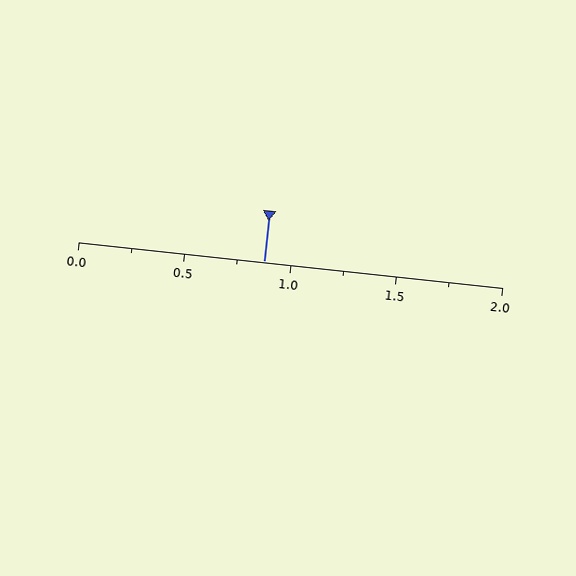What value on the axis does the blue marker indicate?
The marker indicates approximately 0.88.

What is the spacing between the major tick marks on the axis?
The major ticks are spaced 0.5 apart.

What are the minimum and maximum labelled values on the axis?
The axis runs from 0.0 to 2.0.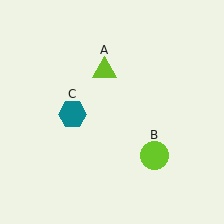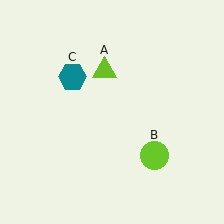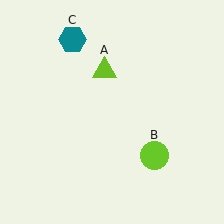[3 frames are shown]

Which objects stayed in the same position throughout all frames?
Lime triangle (object A) and lime circle (object B) remained stationary.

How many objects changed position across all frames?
1 object changed position: teal hexagon (object C).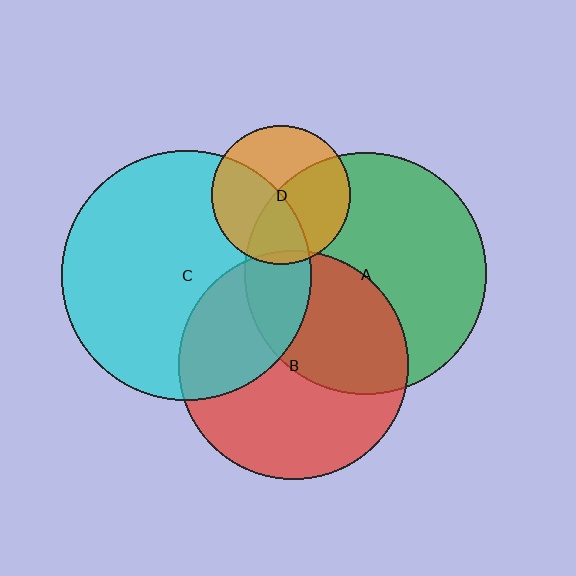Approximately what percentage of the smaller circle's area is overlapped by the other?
Approximately 40%.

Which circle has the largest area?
Circle C (cyan).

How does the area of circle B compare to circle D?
Approximately 2.7 times.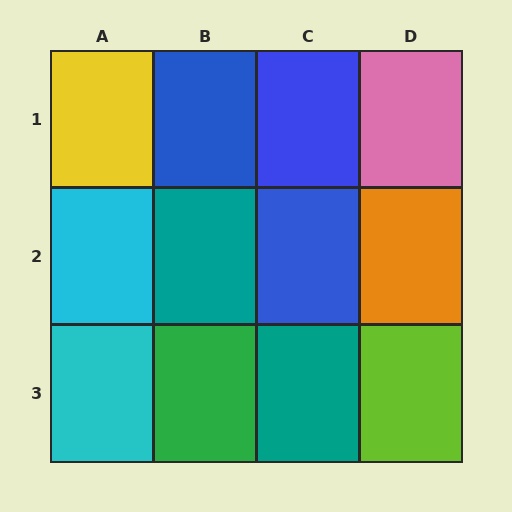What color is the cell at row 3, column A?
Cyan.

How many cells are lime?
1 cell is lime.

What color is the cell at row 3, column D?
Lime.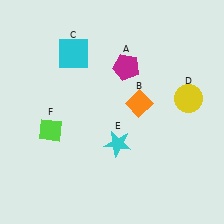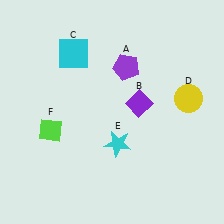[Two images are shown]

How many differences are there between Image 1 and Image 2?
There are 2 differences between the two images.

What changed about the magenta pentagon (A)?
In Image 1, A is magenta. In Image 2, it changed to purple.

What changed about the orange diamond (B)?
In Image 1, B is orange. In Image 2, it changed to purple.